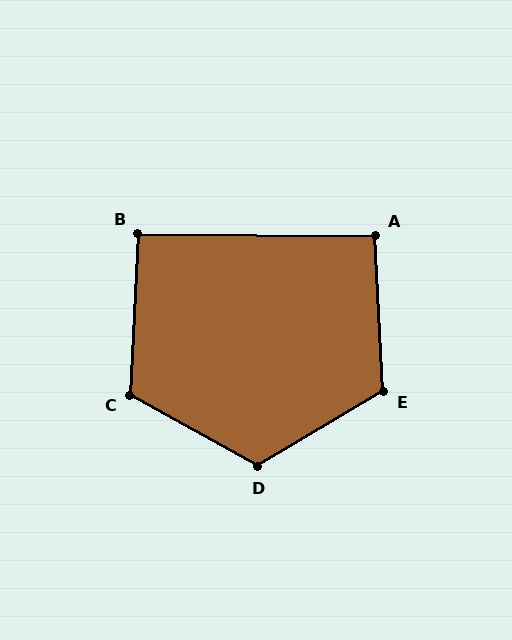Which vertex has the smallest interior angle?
B, at approximately 92 degrees.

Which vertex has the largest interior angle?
D, at approximately 120 degrees.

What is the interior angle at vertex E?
Approximately 118 degrees (obtuse).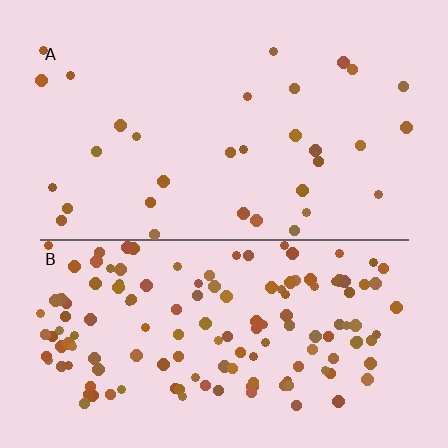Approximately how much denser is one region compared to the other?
Approximately 4.4× — region B over region A.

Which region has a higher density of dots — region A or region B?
B (the bottom).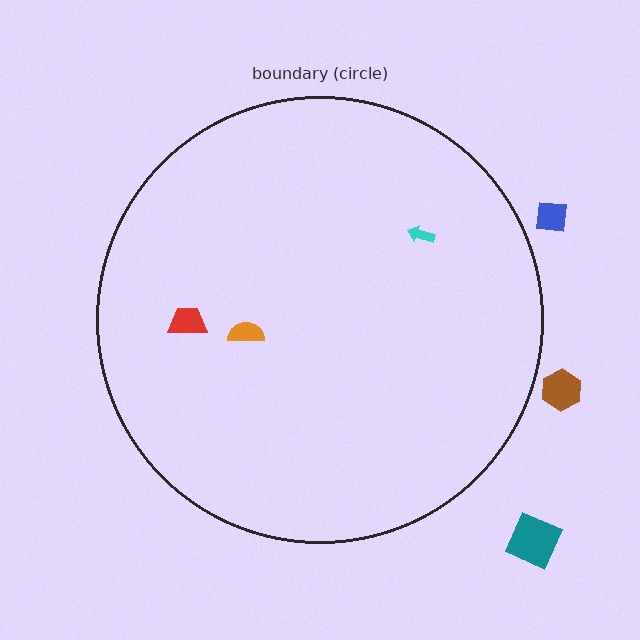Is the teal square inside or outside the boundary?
Outside.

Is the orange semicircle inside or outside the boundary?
Inside.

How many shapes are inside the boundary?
3 inside, 3 outside.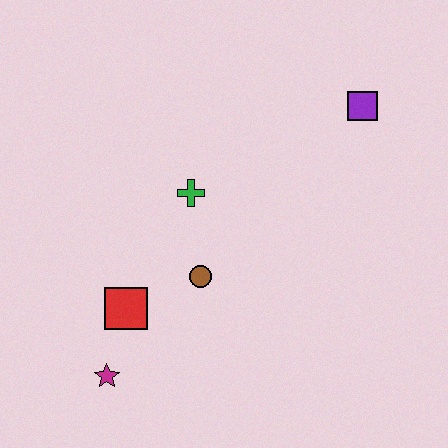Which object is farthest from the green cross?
The magenta star is farthest from the green cross.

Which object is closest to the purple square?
The green cross is closest to the purple square.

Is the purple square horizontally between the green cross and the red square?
No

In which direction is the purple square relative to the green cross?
The purple square is to the right of the green cross.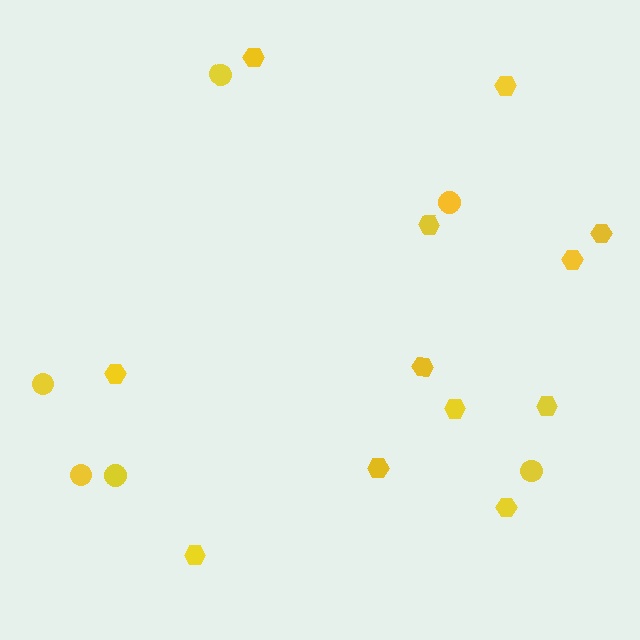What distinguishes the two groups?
There are 2 groups: one group of hexagons (12) and one group of circles (6).